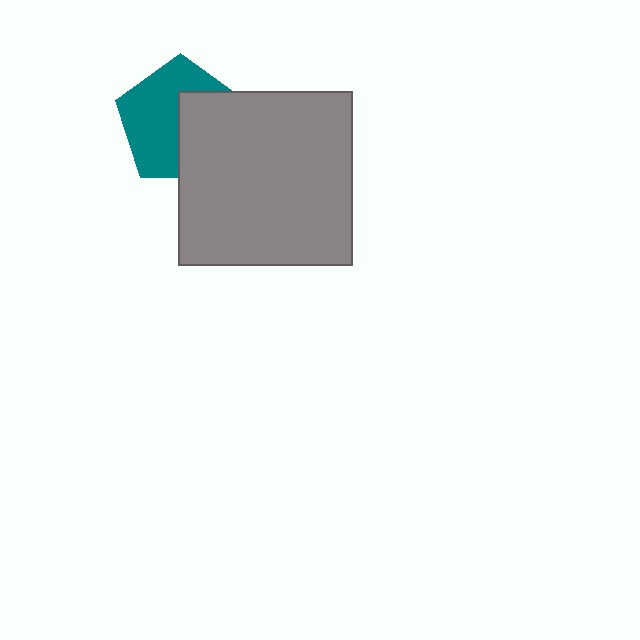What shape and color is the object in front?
The object in front is a gray square.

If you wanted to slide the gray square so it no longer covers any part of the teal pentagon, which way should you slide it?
Slide it right — that is the most direct way to separate the two shapes.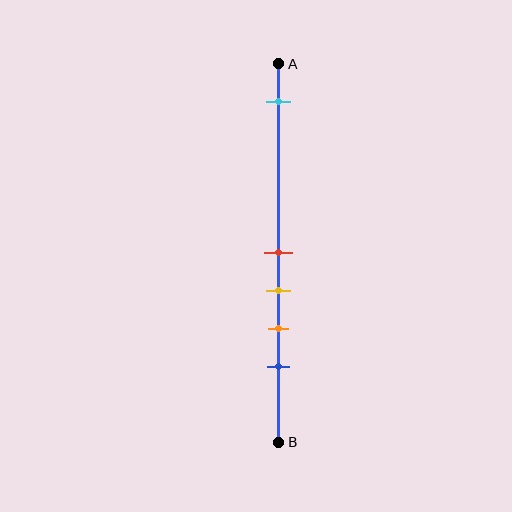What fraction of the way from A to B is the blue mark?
The blue mark is approximately 80% (0.8) of the way from A to B.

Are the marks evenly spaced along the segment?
No, the marks are not evenly spaced.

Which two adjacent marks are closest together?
The red and yellow marks are the closest adjacent pair.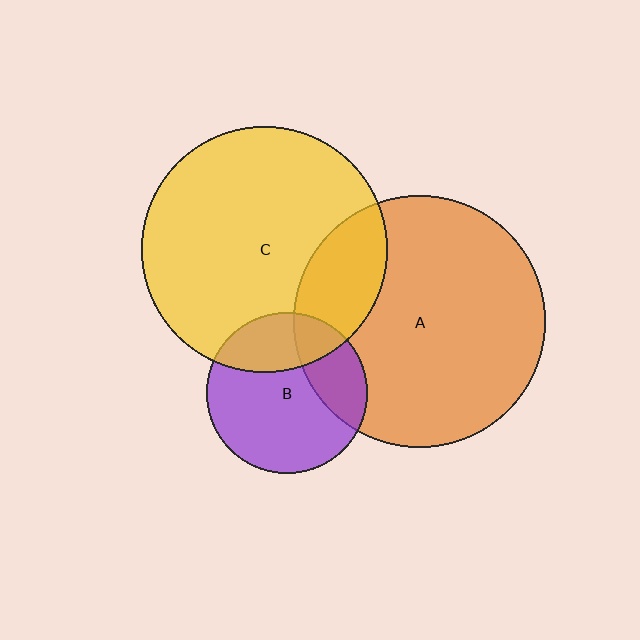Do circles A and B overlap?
Yes.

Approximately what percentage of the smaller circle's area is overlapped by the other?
Approximately 25%.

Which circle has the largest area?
Circle A (orange).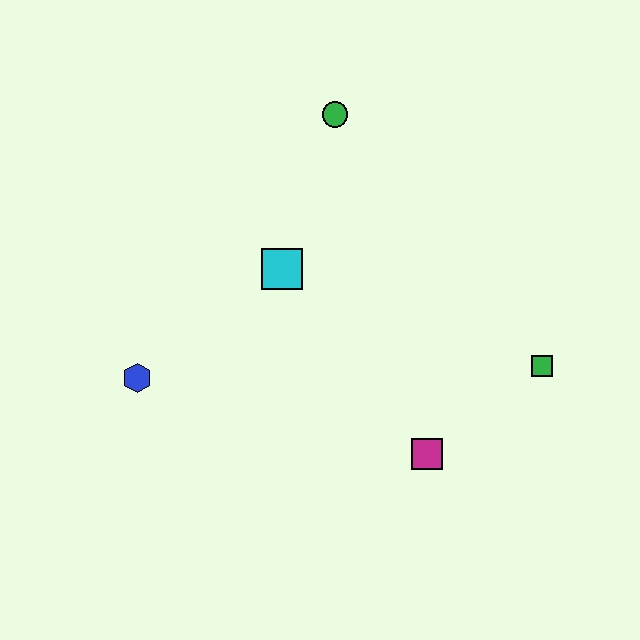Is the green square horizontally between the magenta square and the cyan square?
No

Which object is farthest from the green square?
The blue hexagon is farthest from the green square.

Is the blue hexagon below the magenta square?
No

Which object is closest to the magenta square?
The green square is closest to the magenta square.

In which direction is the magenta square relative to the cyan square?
The magenta square is below the cyan square.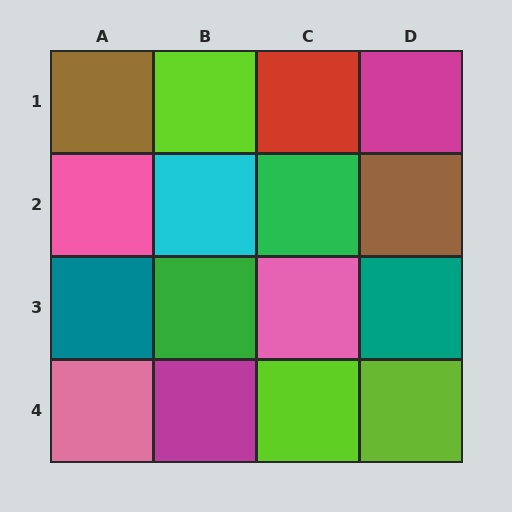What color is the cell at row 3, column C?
Pink.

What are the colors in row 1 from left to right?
Brown, lime, red, magenta.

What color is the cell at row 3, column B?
Green.